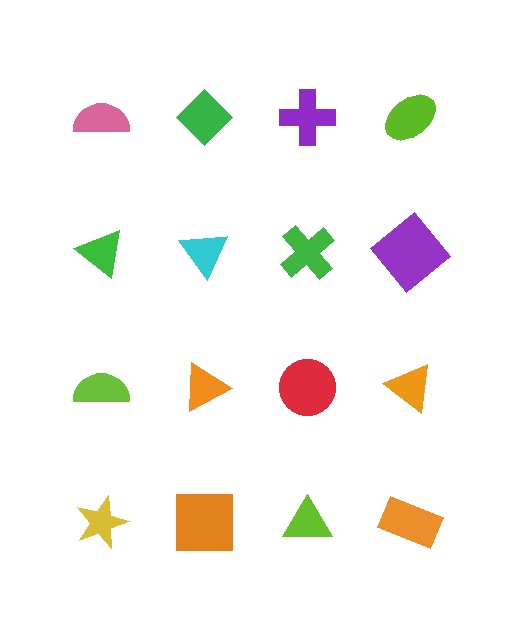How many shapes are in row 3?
4 shapes.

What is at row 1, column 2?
A green diamond.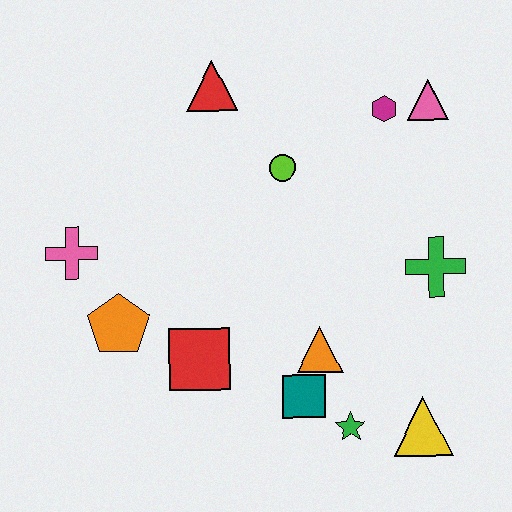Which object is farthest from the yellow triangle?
The red triangle is farthest from the yellow triangle.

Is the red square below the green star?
No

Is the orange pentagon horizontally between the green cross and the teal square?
No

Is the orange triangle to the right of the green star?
No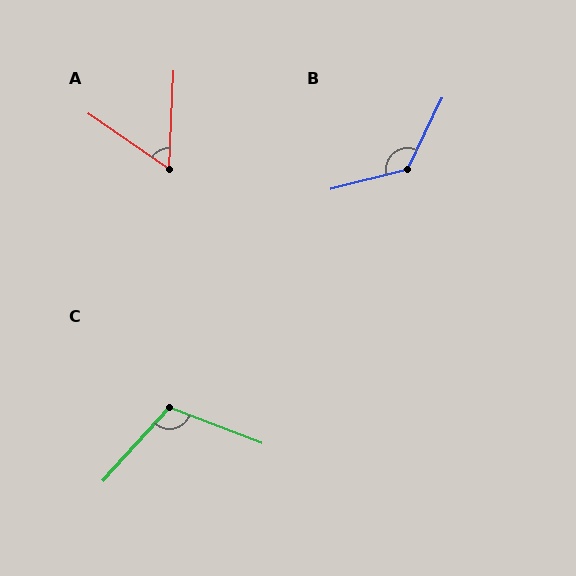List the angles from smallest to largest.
A (58°), C (111°), B (130°).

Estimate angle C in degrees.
Approximately 111 degrees.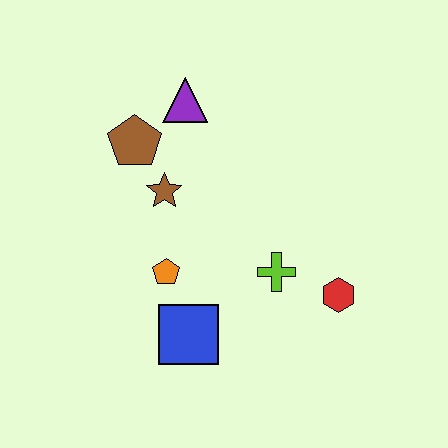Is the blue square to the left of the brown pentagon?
No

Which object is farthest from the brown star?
The red hexagon is farthest from the brown star.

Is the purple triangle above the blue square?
Yes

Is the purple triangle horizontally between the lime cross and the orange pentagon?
Yes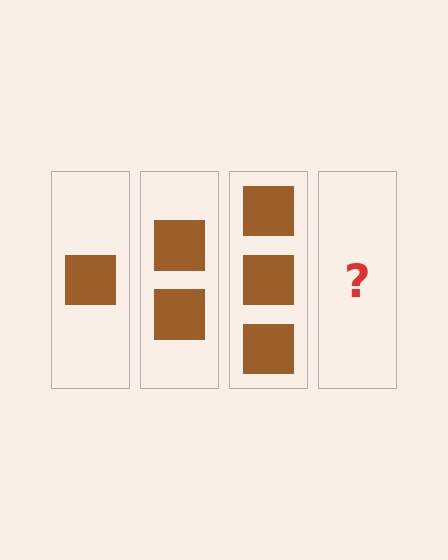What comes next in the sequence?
The next element should be 4 squares.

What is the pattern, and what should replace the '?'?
The pattern is that each step adds one more square. The '?' should be 4 squares.